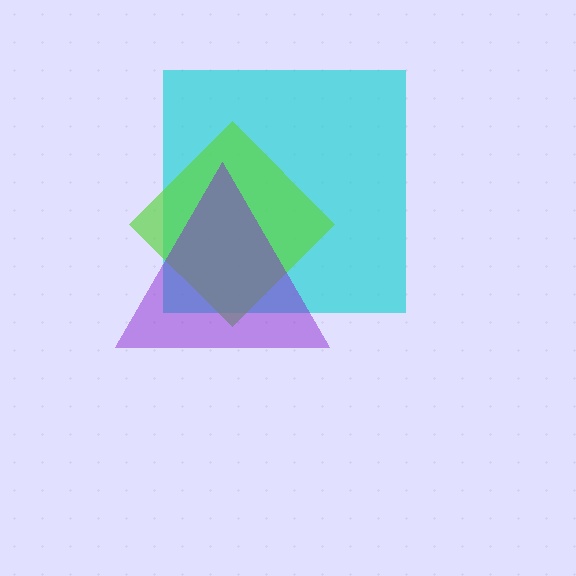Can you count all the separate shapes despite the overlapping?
Yes, there are 3 separate shapes.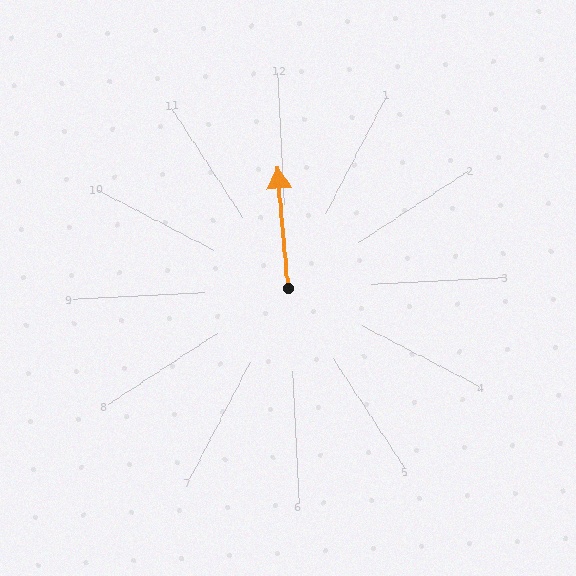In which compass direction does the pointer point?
North.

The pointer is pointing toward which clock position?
Roughly 12 o'clock.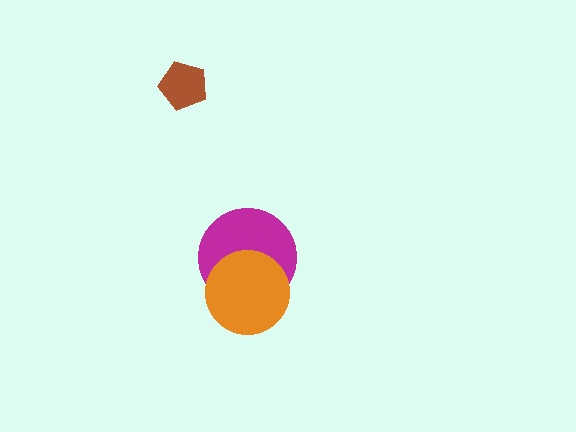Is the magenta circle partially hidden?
Yes, it is partially covered by another shape.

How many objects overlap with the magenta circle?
1 object overlaps with the magenta circle.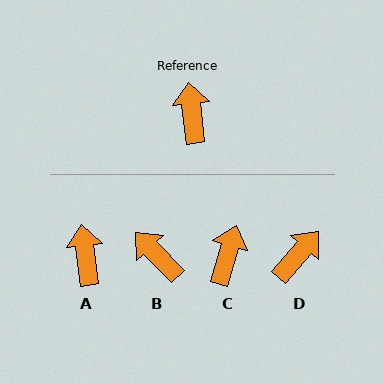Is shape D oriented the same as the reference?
No, it is off by about 47 degrees.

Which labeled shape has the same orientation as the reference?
A.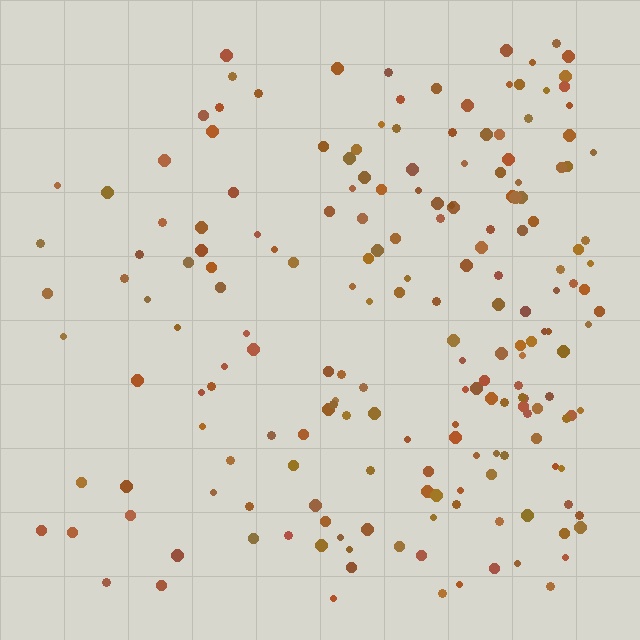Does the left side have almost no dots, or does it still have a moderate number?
Still a moderate number, just noticeably fewer than the right.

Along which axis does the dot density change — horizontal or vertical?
Horizontal.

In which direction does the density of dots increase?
From left to right, with the right side densest.